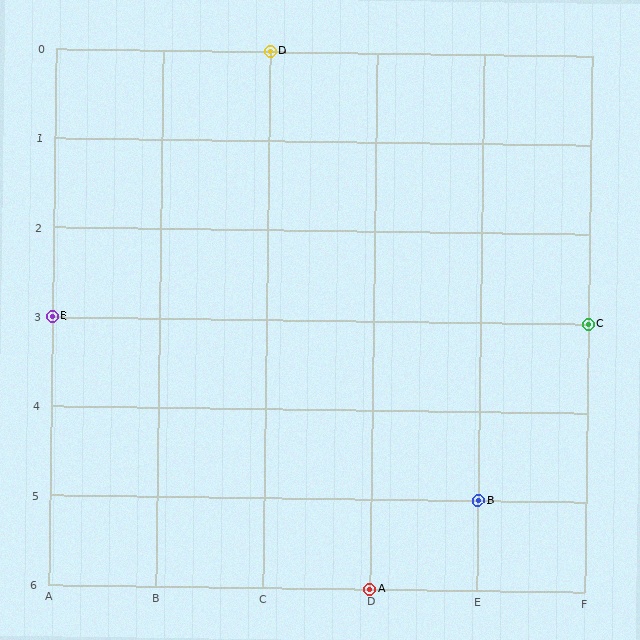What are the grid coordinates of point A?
Point A is at grid coordinates (D, 6).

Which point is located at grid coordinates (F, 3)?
Point C is at (F, 3).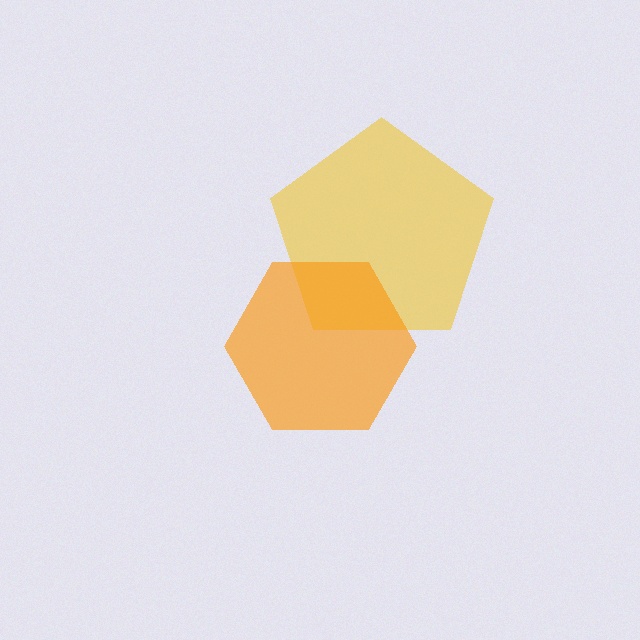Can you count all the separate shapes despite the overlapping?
Yes, there are 2 separate shapes.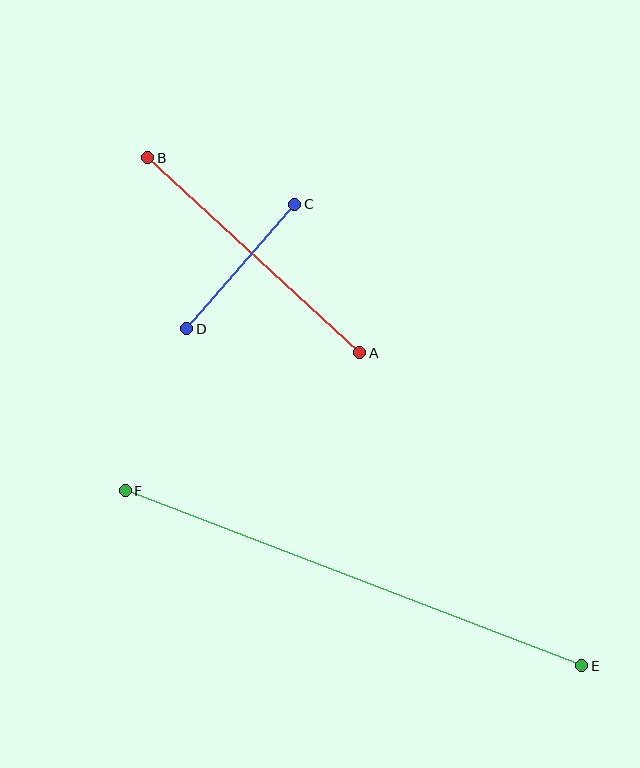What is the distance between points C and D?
The distance is approximately 165 pixels.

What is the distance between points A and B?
The distance is approximately 288 pixels.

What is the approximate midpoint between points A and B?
The midpoint is at approximately (254, 255) pixels.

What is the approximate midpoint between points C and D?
The midpoint is at approximately (241, 266) pixels.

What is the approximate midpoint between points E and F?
The midpoint is at approximately (353, 578) pixels.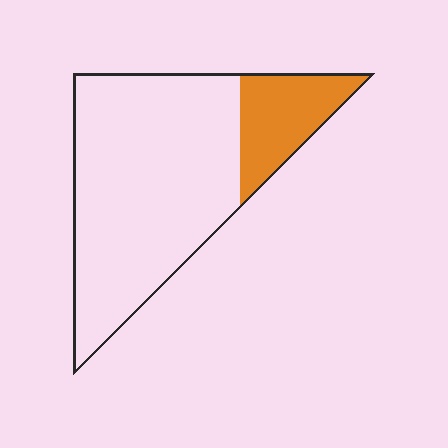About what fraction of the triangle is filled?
About one fifth (1/5).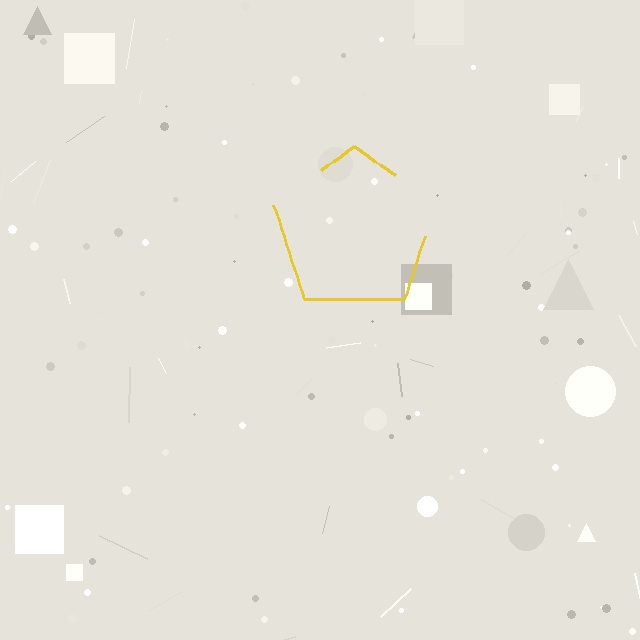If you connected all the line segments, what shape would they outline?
They would outline a pentagon.